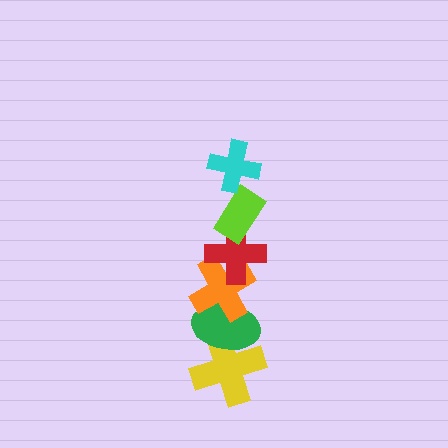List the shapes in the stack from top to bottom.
From top to bottom: the cyan cross, the lime rectangle, the red cross, the orange cross, the green ellipse, the yellow cross.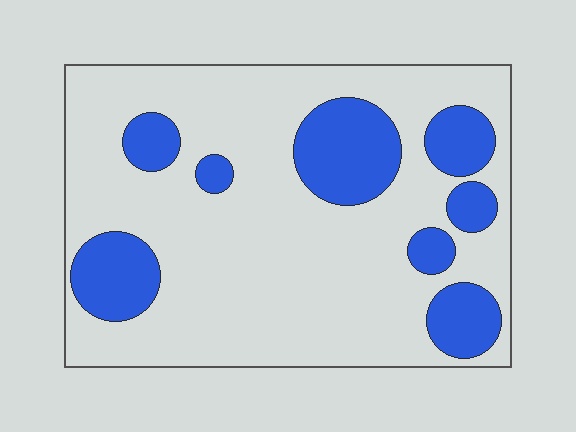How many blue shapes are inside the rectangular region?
8.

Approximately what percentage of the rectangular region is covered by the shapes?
Approximately 25%.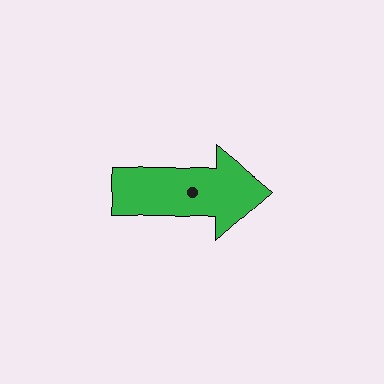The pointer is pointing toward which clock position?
Roughly 3 o'clock.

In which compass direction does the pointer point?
East.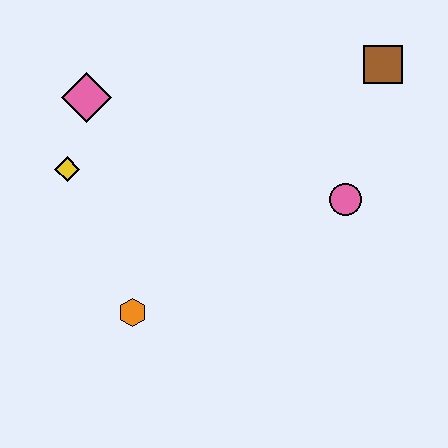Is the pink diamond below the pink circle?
No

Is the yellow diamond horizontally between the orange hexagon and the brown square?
No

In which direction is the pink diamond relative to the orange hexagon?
The pink diamond is above the orange hexagon.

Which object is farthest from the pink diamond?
The brown square is farthest from the pink diamond.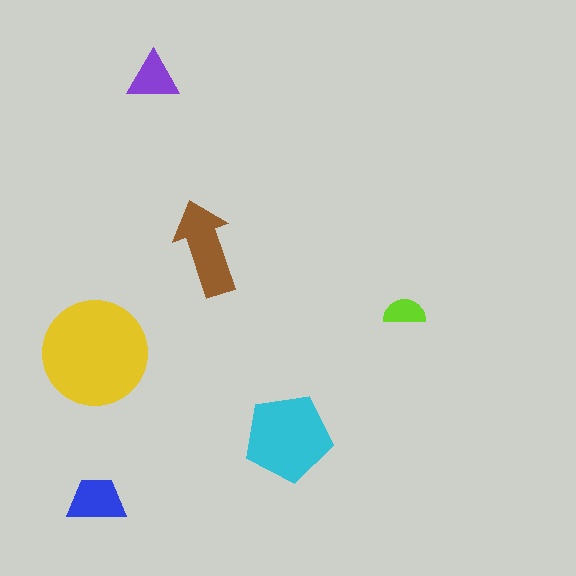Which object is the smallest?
The lime semicircle.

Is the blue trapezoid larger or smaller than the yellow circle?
Smaller.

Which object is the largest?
The yellow circle.